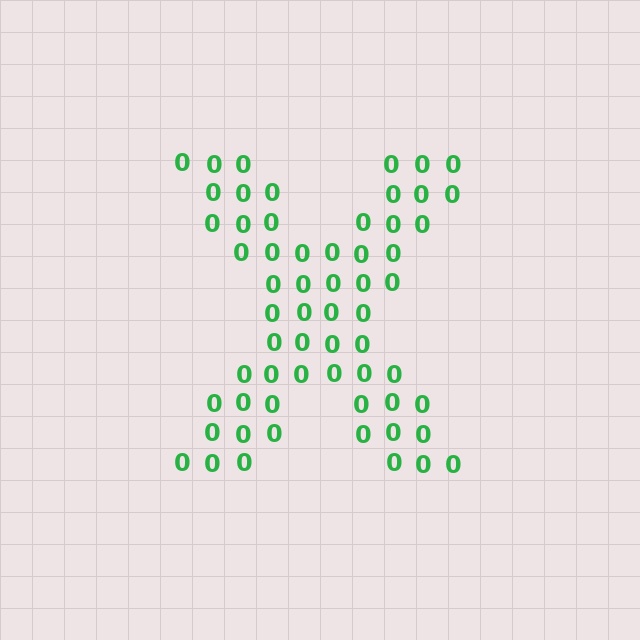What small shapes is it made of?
It is made of small digit 0's.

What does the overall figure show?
The overall figure shows the letter X.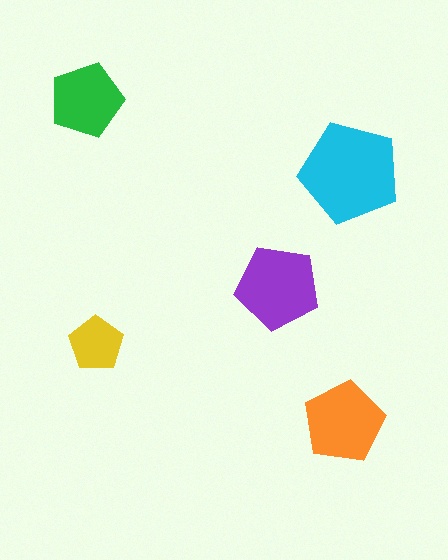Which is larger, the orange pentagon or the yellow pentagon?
The orange one.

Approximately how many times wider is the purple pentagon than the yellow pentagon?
About 1.5 times wider.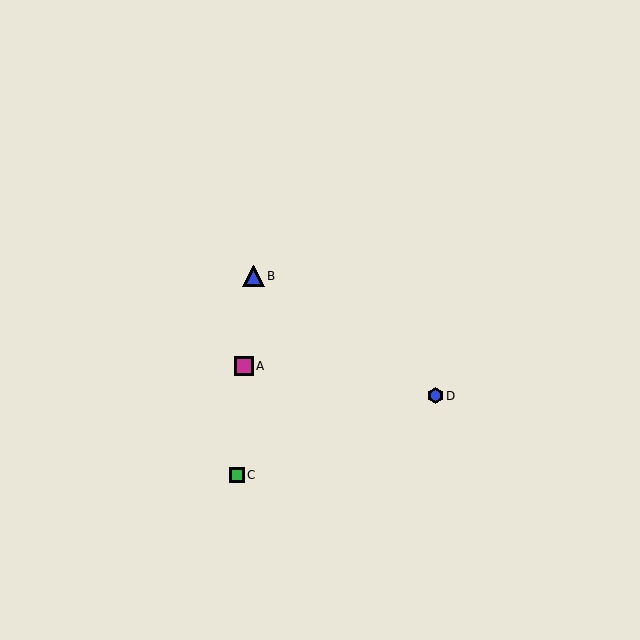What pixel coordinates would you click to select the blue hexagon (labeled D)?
Click at (435, 396) to select the blue hexagon D.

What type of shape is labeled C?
Shape C is a green square.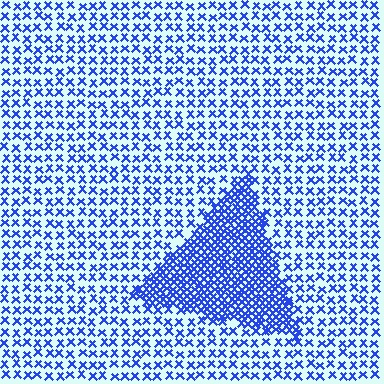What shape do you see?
I see a triangle.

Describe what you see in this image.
The image contains small blue elements arranged at two different densities. A triangle-shaped region is visible where the elements are more densely packed than the surrounding area.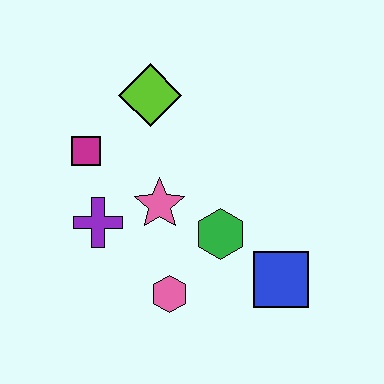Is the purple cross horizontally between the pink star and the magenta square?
Yes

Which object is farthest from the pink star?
The blue square is farthest from the pink star.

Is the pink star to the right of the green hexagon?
No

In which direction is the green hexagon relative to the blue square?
The green hexagon is to the left of the blue square.